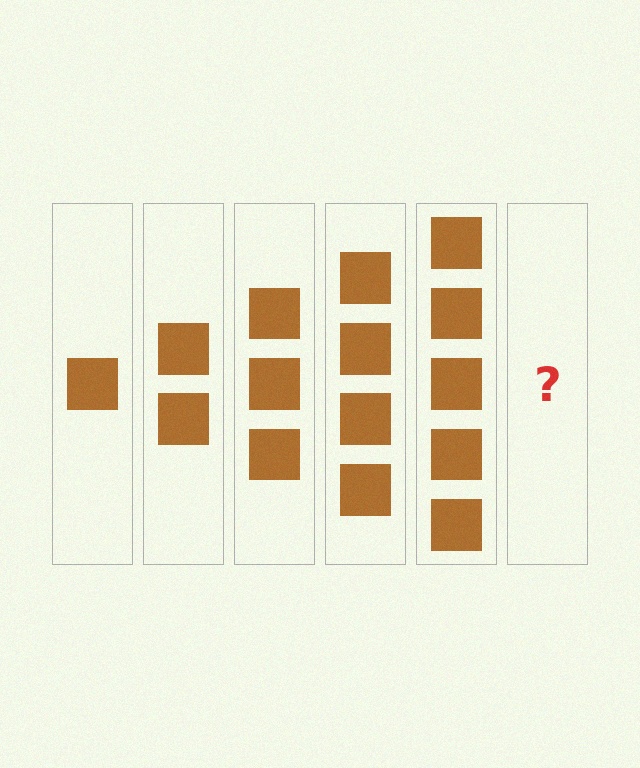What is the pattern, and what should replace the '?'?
The pattern is that each step adds one more square. The '?' should be 6 squares.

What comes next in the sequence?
The next element should be 6 squares.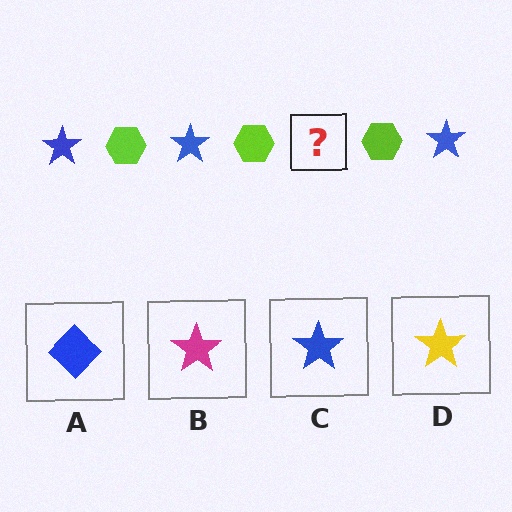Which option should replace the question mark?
Option C.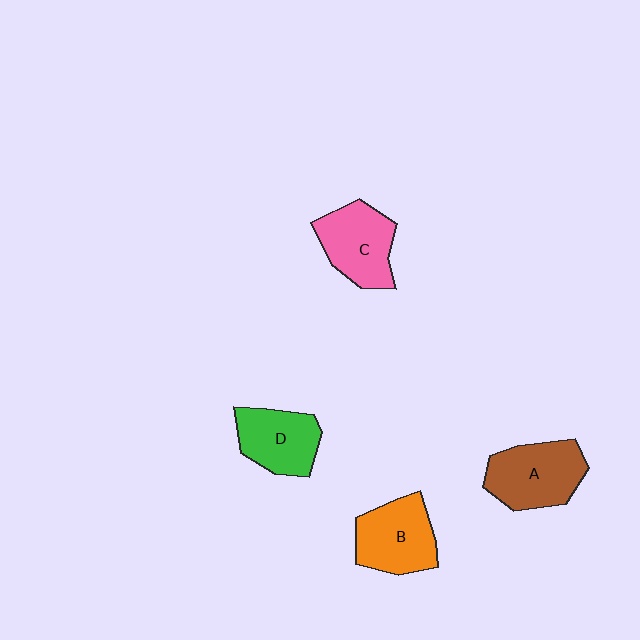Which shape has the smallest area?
Shape D (green).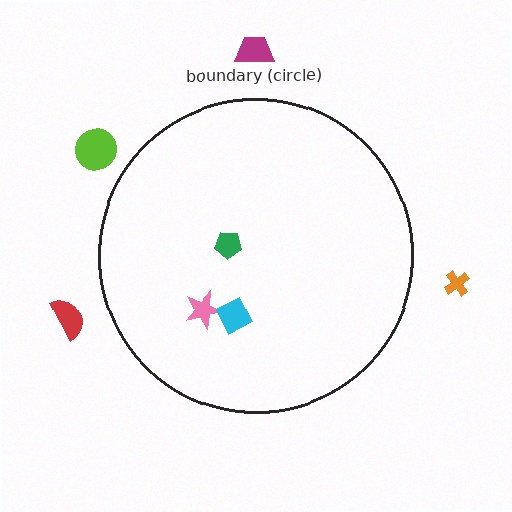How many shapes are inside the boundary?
3 inside, 4 outside.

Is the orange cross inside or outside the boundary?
Outside.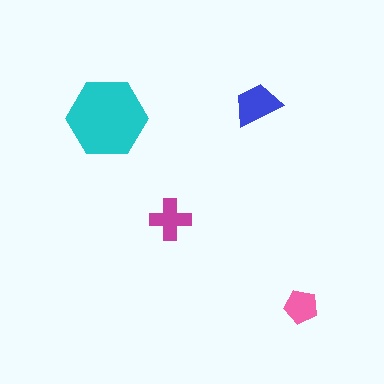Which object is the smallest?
The pink pentagon.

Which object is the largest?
The cyan hexagon.